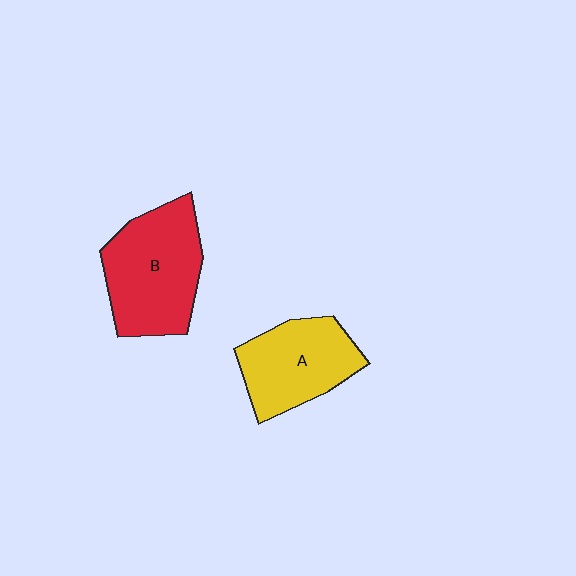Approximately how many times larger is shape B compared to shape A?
Approximately 1.2 times.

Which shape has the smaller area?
Shape A (yellow).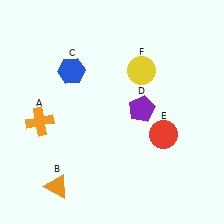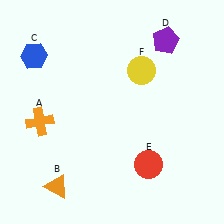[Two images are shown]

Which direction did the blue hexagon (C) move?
The blue hexagon (C) moved left.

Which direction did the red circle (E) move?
The red circle (E) moved down.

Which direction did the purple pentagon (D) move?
The purple pentagon (D) moved up.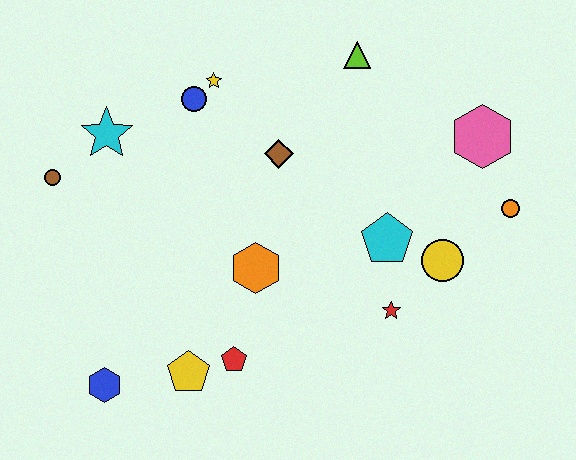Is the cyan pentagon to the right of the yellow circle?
No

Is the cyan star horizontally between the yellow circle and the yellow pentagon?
No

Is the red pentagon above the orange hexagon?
No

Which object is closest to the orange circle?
The pink hexagon is closest to the orange circle.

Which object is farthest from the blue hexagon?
The pink hexagon is farthest from the blue hexagon.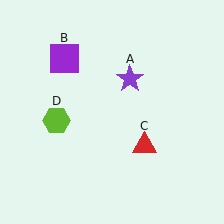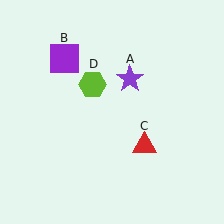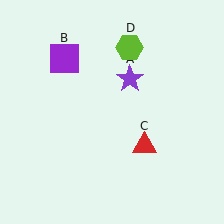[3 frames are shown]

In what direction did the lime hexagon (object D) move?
The lime hexagon (object D) moved up and to the right.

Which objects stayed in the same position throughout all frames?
Purple star (object A) and purple square (object B) and red triangle (object C) remained stationary.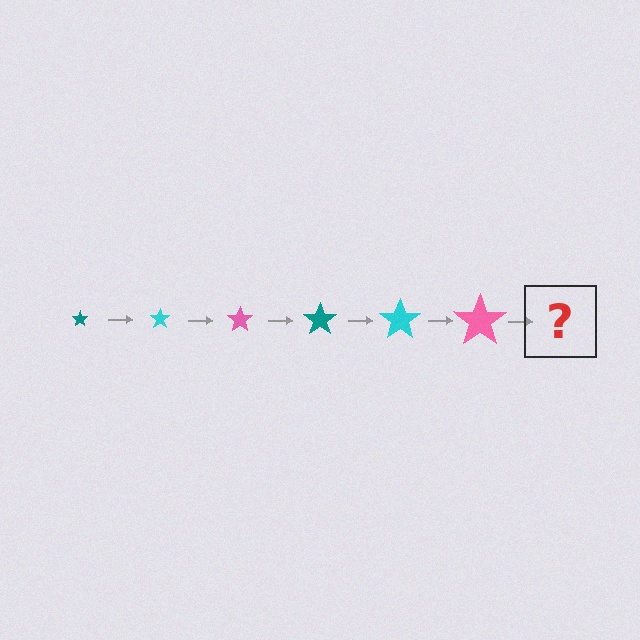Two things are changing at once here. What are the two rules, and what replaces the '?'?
The two rules are that the star grows larger each step and the color cycles through teal, cyan, and pink. The '?' should be a teal star, larger than the previous one.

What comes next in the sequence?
The next element should be a teal star, larger than the previous one.